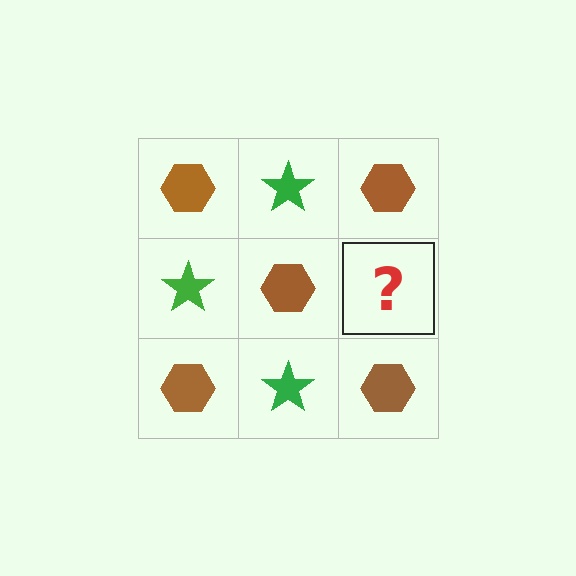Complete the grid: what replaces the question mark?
The question mark should be replaced with a green star.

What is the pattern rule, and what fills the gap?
The rule is that it alternates brown hexagon and green star in a checkerboard pattern. The gap should be filled with a green star.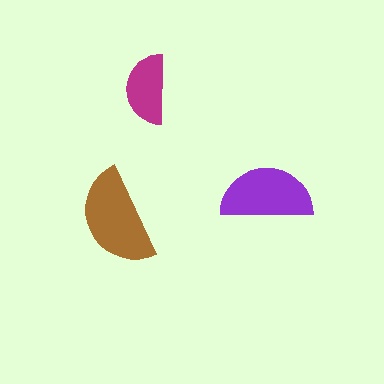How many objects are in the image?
There are 3 objects in the image.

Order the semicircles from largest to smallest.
the brown one, the purple one, the magenta one.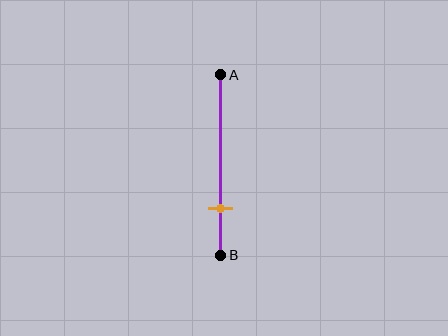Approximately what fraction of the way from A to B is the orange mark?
The orange mark is approximately 75% of the way from A to B.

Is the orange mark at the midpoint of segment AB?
No, the mark is at about 75% from A, not at the 50% midpoint.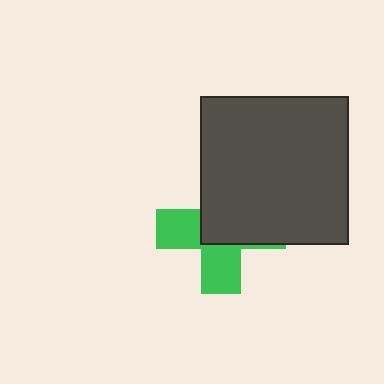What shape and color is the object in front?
The object in front is a dark gray square.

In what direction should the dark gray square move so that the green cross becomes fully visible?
The dark gray square should move toward the upper-right. That is the shortest direction to clear the overlap and leave the green cross fully visible.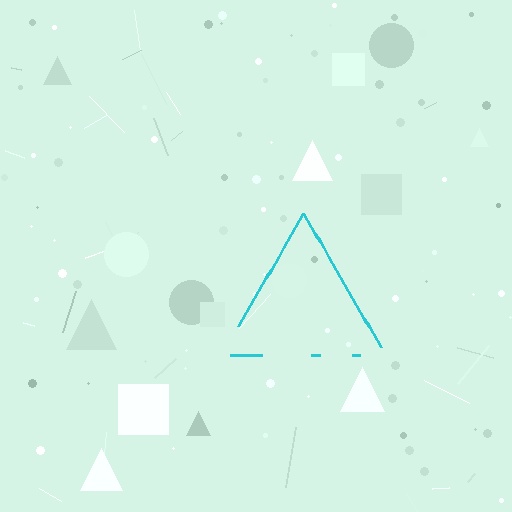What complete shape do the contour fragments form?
The contour fragments form a triangle.